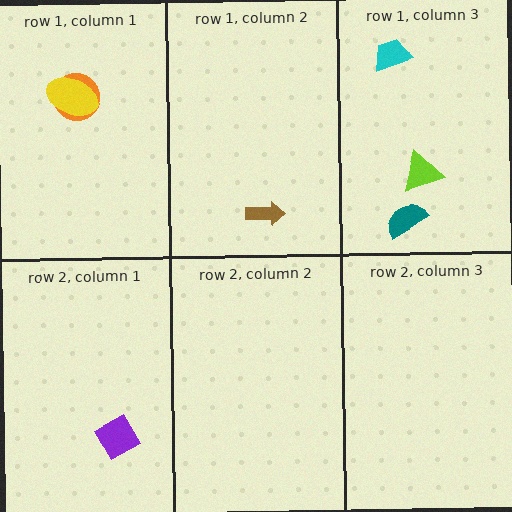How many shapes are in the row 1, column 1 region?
2.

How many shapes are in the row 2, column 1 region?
1.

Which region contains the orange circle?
The row 1, column 1 region.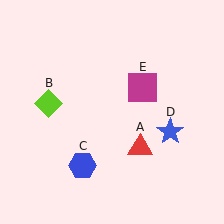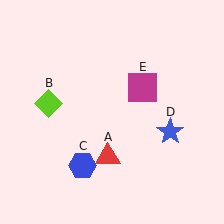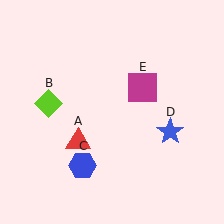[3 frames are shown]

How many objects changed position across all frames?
1 object changed position: red triangle (object A).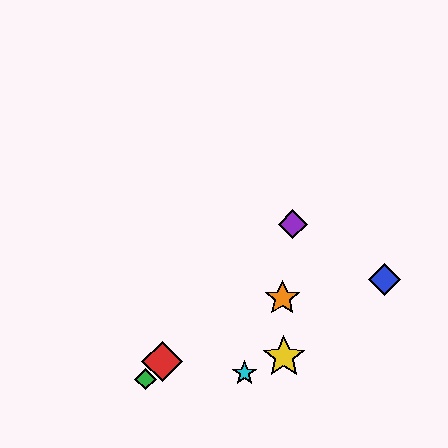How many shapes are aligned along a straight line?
3 shapes (the red diamond, the green diamond, the purple diamond) are aligned along a straight line.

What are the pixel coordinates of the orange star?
The orange star is at (282, 298).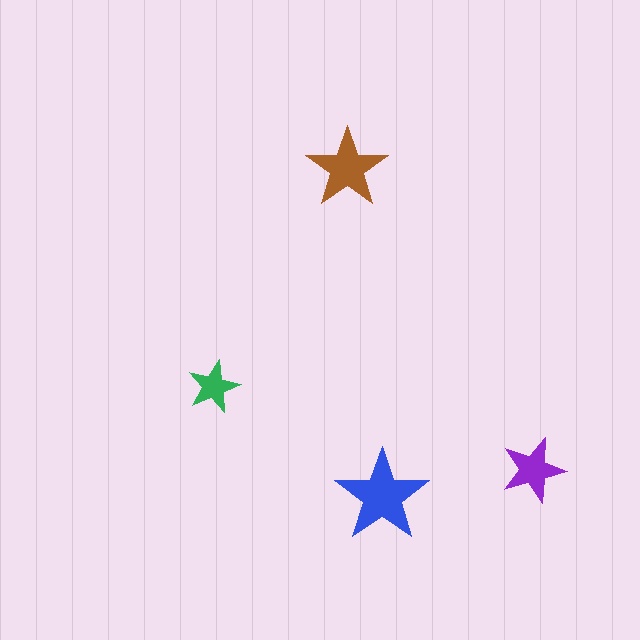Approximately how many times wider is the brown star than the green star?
About 1.5 times wider.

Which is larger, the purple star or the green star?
The purple one.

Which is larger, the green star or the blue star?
The blue one.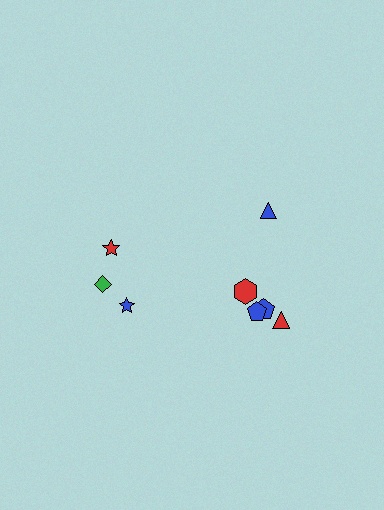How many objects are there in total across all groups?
There are 8 objects.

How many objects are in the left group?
There are 3 objects.